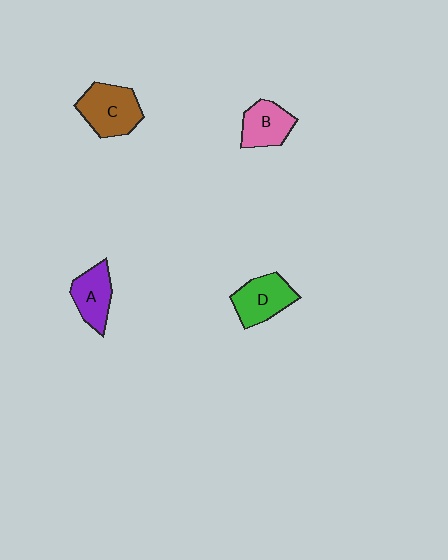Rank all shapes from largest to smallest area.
From largest to smallest: C (brown), D (green), A (purple), B (pink).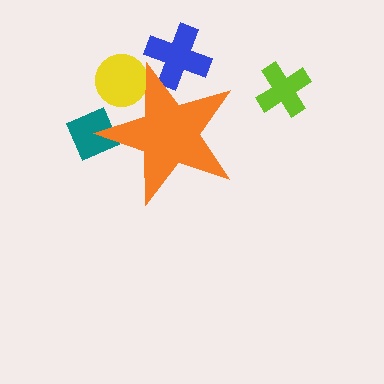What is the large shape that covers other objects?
An orange star.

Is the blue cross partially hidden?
Yes, the blue cross is partially hidden behind the orange star.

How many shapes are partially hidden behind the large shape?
3 shapes are partially hidden.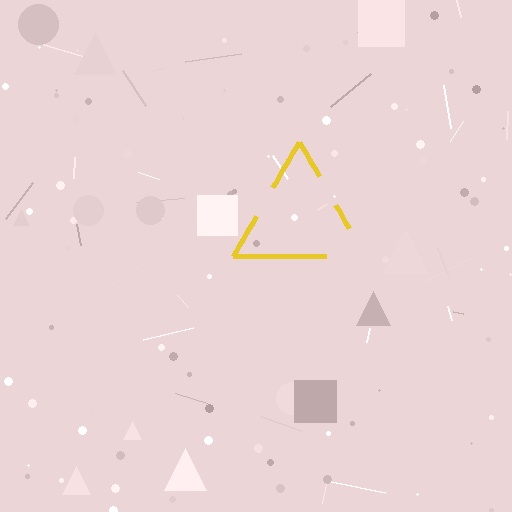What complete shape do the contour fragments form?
The contour fragments form a triangle.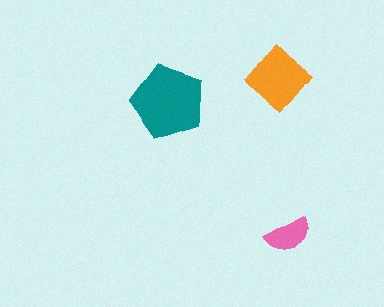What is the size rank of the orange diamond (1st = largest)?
2nd.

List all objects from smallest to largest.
The pink semicircle, the orange diamond, the teal pentagon.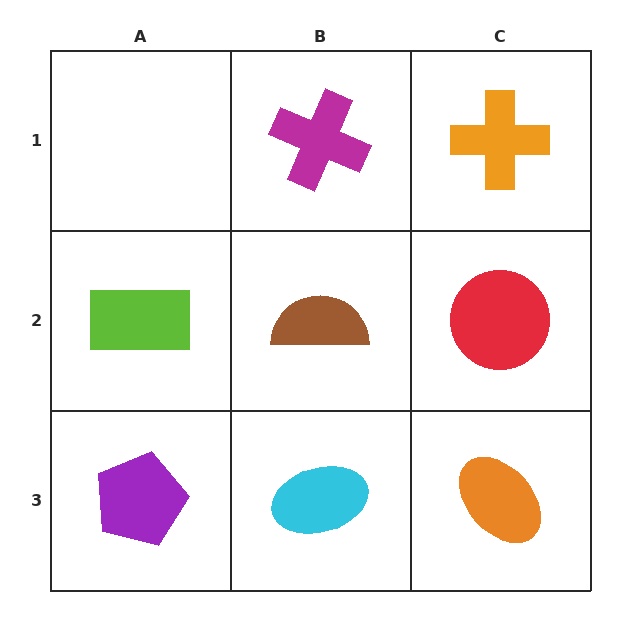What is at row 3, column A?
A purple pentagon.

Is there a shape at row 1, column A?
No, that cell is empty.